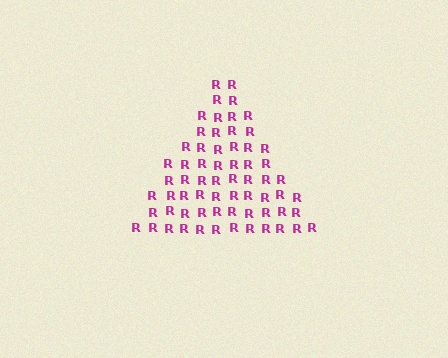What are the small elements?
The small elements are letter R's.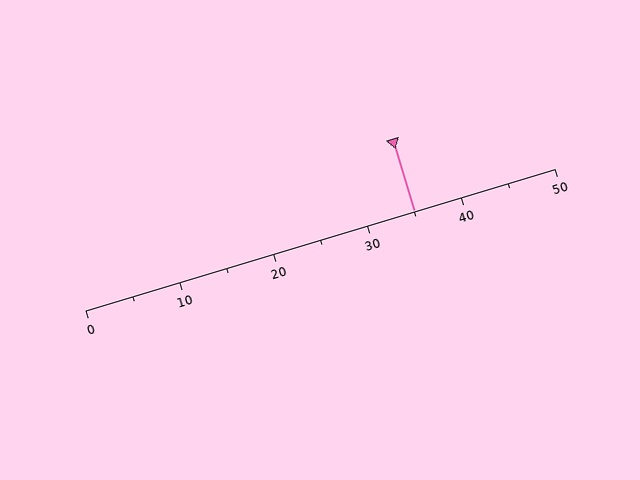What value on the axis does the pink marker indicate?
The marker indicates approximately 35.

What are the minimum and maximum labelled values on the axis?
The axis runs from 0 to 50.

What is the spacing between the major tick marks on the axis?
The major ticks are spaced 10 apart.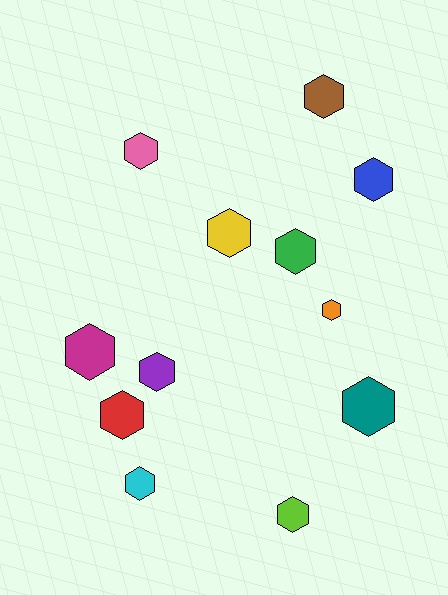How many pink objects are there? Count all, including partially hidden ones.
There is 1 pink object.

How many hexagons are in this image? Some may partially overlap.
There are 12 hexagons.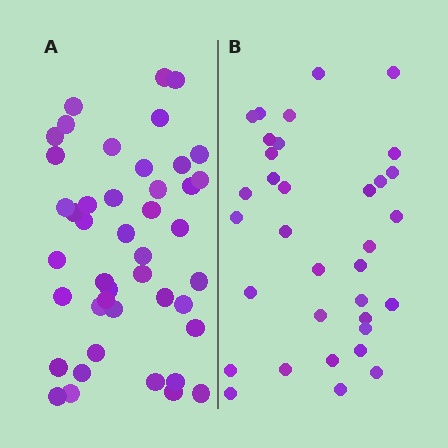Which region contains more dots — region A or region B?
Region A (the left region) has more dots.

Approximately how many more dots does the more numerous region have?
Region A has roughly 10 or so more dots than region B.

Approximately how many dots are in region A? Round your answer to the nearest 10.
About 40 dots. (The exact count is 44, which rounds to 40.)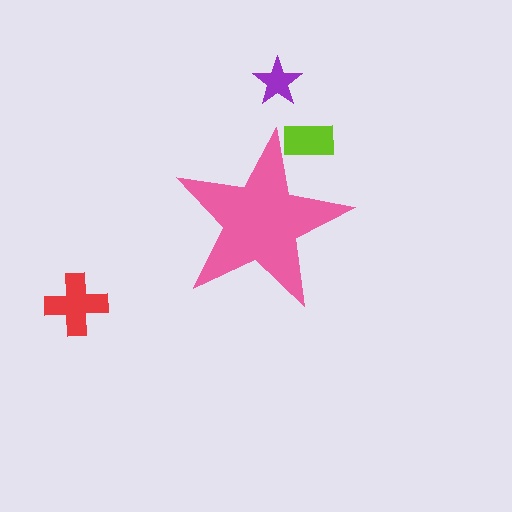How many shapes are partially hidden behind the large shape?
1 shape is partially hidden.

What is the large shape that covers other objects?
A pink star.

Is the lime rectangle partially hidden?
Yes, the lime rectangle is partially hidden behind the pink star.